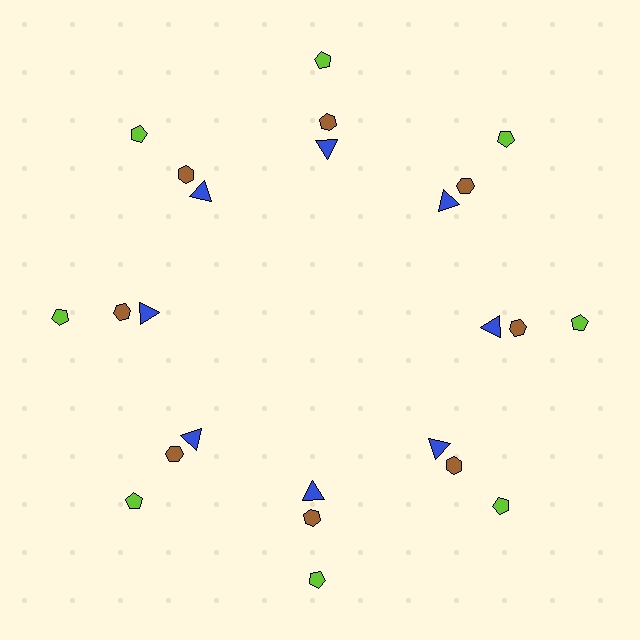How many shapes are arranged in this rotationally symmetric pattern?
There are 24 shapes, arranged in 8 groups of 3.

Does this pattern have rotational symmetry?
Yes, this pattern has 8-fold rotational symmetry. It looks the same after rotating 45 degrees around the center.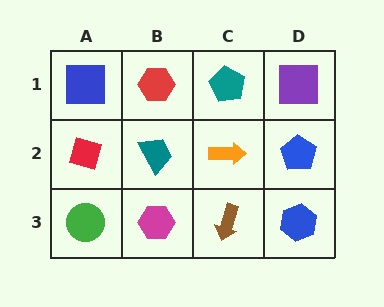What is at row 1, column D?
A purple square.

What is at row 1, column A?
A blue square.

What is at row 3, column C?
A brown arrow.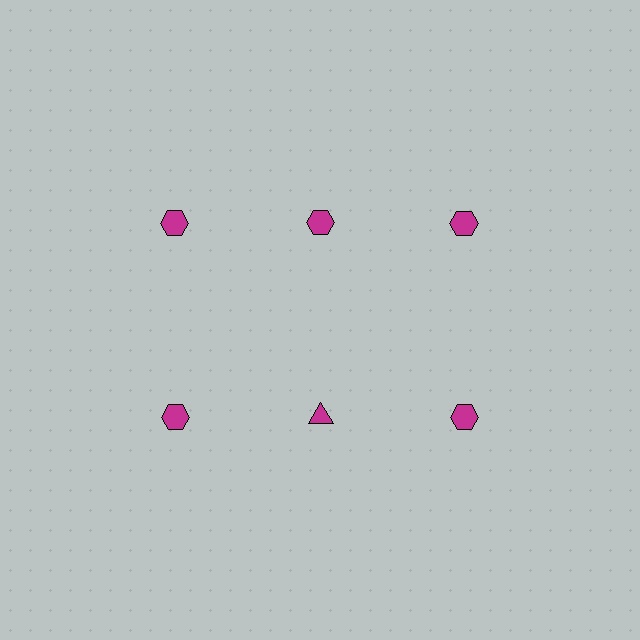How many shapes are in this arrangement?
There are 6 shapes arranged in a grid pattern.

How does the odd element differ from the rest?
It has a different shape: triangle instead of hexagon.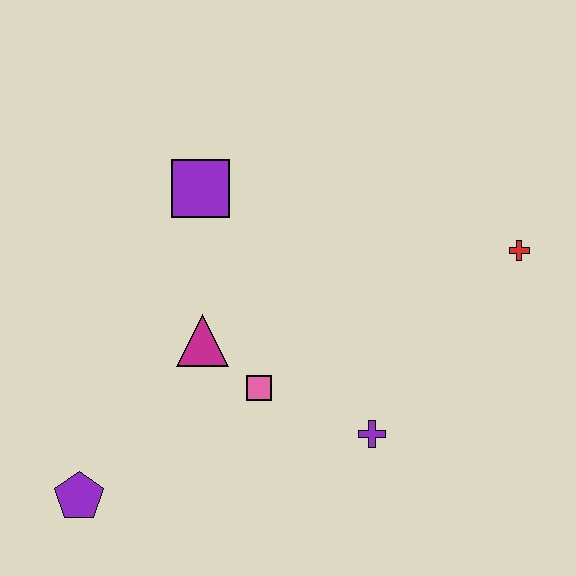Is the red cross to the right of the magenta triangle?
Yes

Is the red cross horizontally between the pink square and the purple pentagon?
No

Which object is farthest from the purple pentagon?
The red cross is farthest from the purple pentagon.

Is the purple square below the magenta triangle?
No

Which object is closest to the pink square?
The magenta triangle is closest to the pink square.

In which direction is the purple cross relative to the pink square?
The purple cross is to the right of the pink square.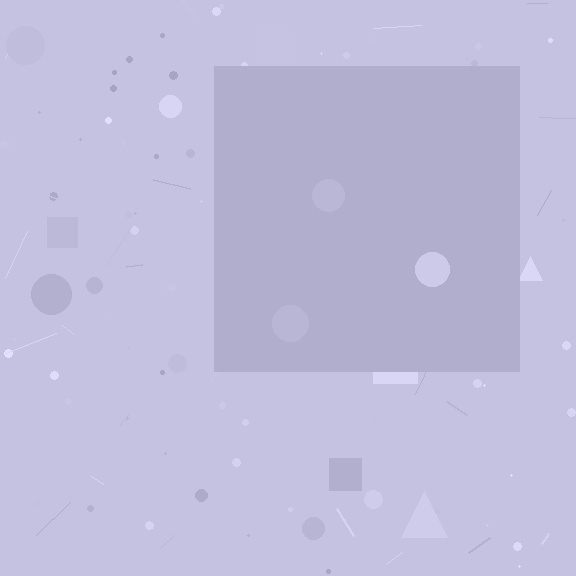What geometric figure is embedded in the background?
A square is embedded in the background.